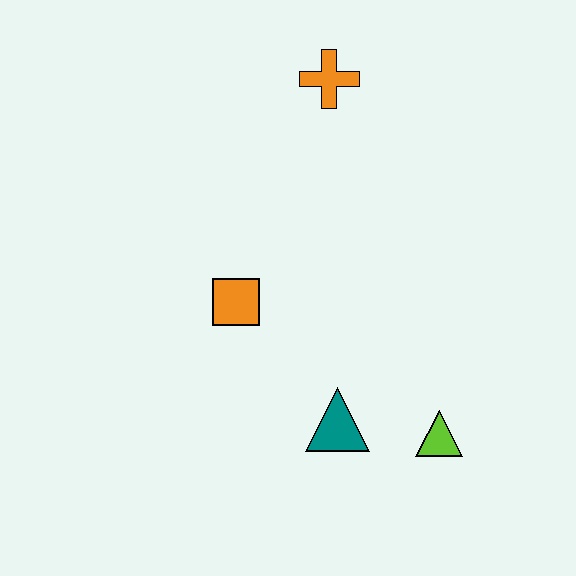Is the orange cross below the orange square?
No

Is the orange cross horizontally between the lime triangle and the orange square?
Yes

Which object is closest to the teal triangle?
The lime triangle is closest to the teal triangle.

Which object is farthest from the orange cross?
The lime triangle is farthest from the orange cross.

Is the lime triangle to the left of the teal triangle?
No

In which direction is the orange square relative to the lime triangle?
The orange square is to the left of the lime triangle.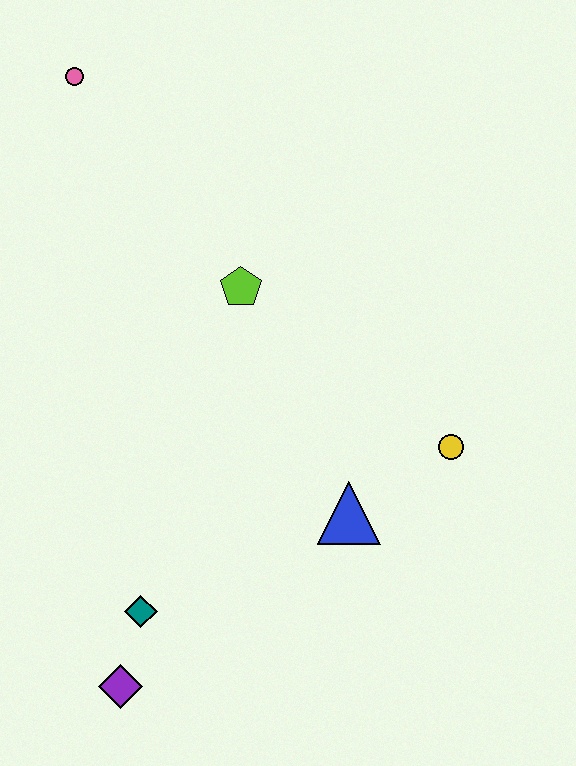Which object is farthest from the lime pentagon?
The purple diamond is farthest from the lime pentagon.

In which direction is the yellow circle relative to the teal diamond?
The yellow circle is to the right of the teal diamond.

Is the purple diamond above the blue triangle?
No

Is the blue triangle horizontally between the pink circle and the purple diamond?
No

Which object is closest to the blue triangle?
The yellow circle is closest to the blue triangle.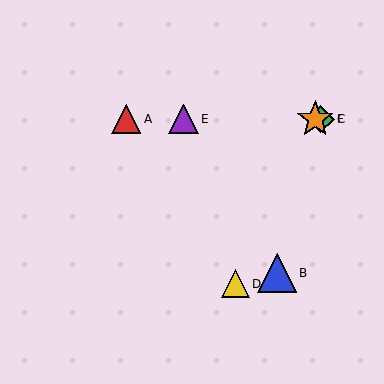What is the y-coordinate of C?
Object C is at y≈119.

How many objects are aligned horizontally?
4 objects (A, C, E, F) are aligned horizontally.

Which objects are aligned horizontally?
Objects A, C, E, F are aligned horizontally.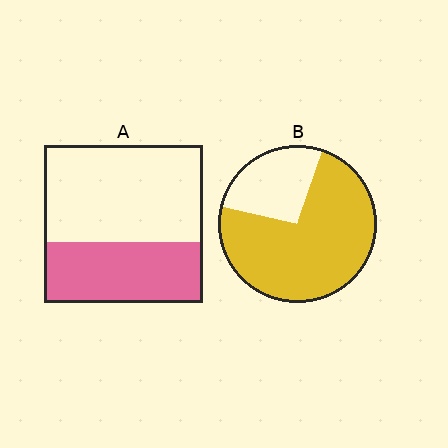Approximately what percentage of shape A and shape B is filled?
A is approximately 40% and B is approximately 75%.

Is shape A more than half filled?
No.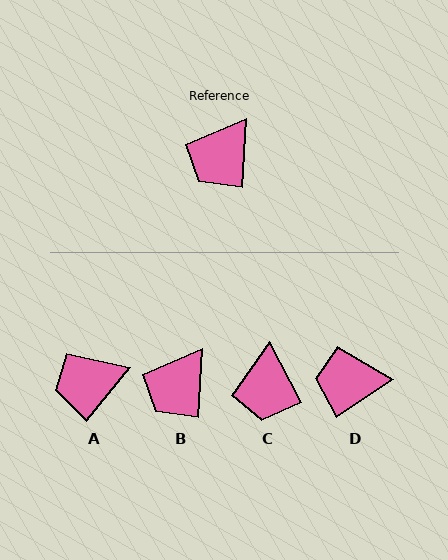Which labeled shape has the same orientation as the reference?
B.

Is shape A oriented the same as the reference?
No, it is off by about 36 degrees.